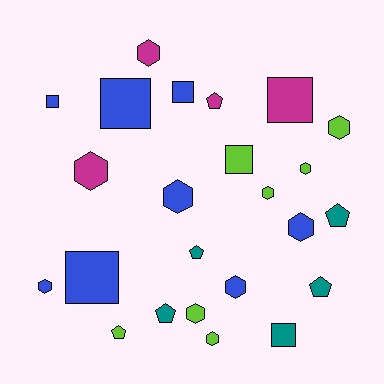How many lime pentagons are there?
There is 1 lime pentagon.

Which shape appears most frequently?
Hexagon, with 11 objects.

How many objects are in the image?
There are 24 objects.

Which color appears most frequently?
Blue, with 8 objects.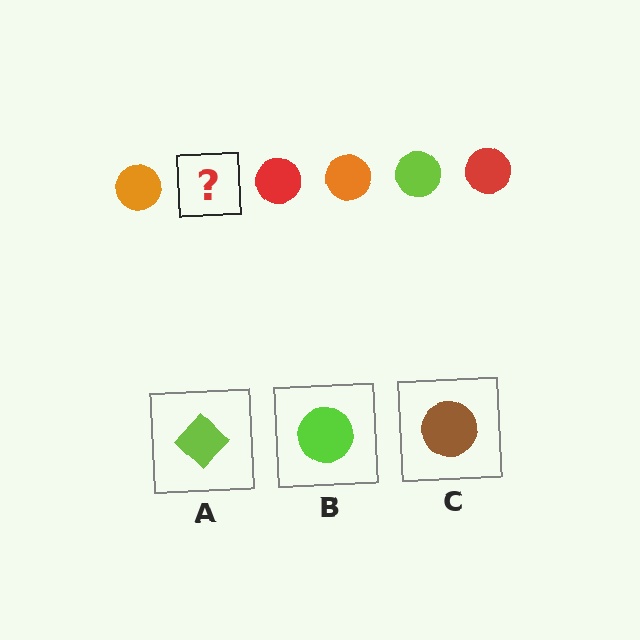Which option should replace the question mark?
Option B.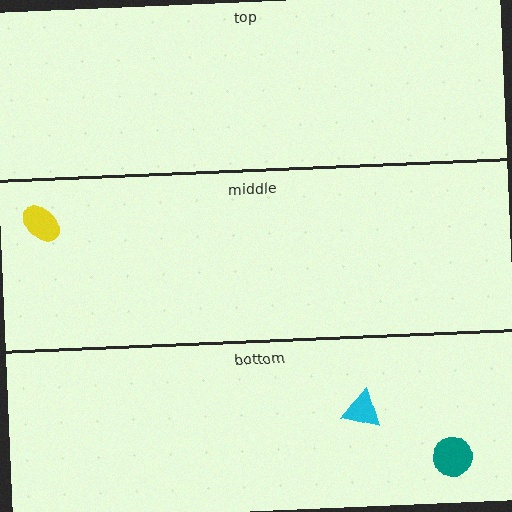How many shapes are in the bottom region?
2.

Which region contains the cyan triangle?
The bottom region.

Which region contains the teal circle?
The bottom region.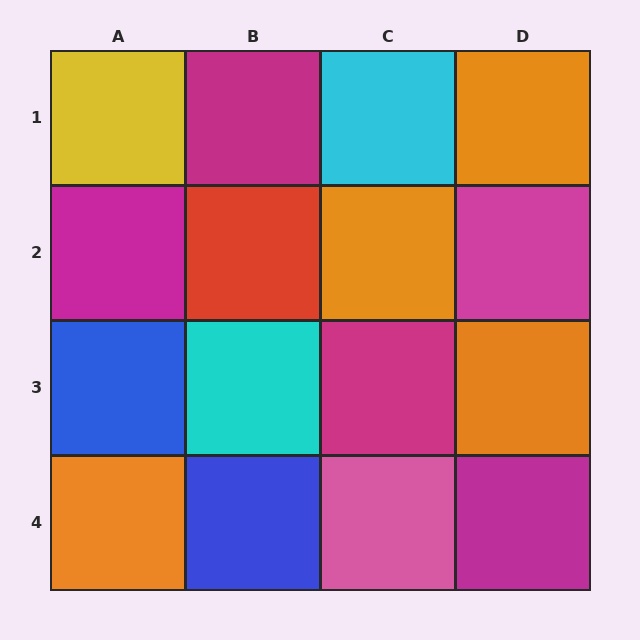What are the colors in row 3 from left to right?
Blue, cyan, magenta, orange.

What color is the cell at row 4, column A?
Orange.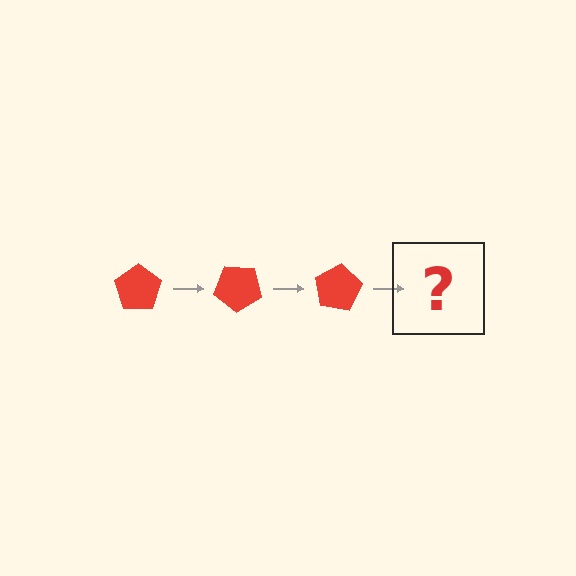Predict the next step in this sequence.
The next step is a red pentagon rotated 120 degrees.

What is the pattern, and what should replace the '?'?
The pattern is that the pentagon rotates 40 degrees each step. The '?' should be a red pentagon rotated 120 degrees.